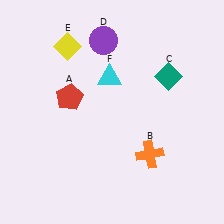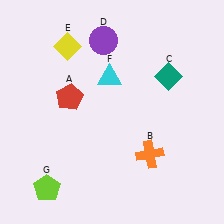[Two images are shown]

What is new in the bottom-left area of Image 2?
A lime pentagon (G) was added in the bottom-left area of Image 2.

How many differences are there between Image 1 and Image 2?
There is 1 difference between the two images.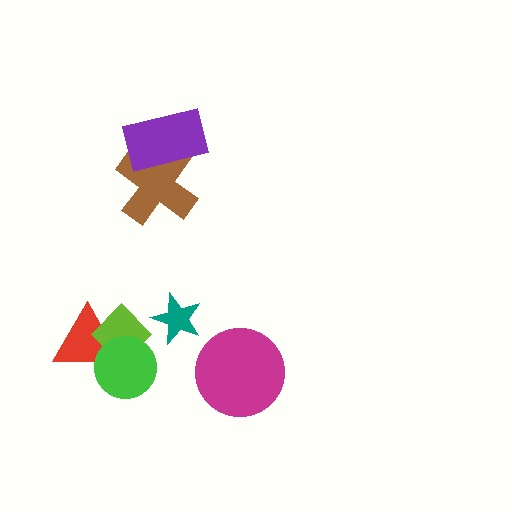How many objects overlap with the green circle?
2 objects overlap with the green circle.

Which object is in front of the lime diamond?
The green circle is in front of the lime diamond.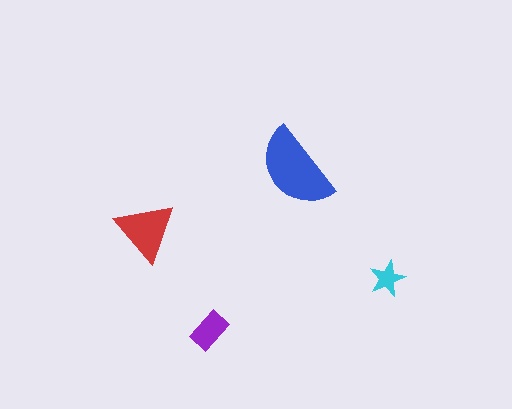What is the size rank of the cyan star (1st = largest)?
4th.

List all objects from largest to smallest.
The blue semicircle, the red triangle, the purple rectangle, the cyan star.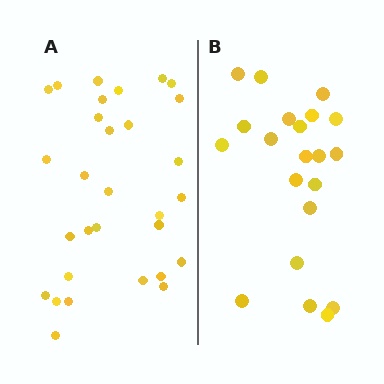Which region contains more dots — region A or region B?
Region A (the left region) has more dots.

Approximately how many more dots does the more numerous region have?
Region A has roughly 8 or so more dots than region B.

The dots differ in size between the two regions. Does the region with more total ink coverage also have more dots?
No. Region B has more total ink coverage because its dots are larger, but region A actually contains more individual dots. Total area can be misleading — the number of items is what matters here.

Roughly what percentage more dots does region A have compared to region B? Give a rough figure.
About 45% more.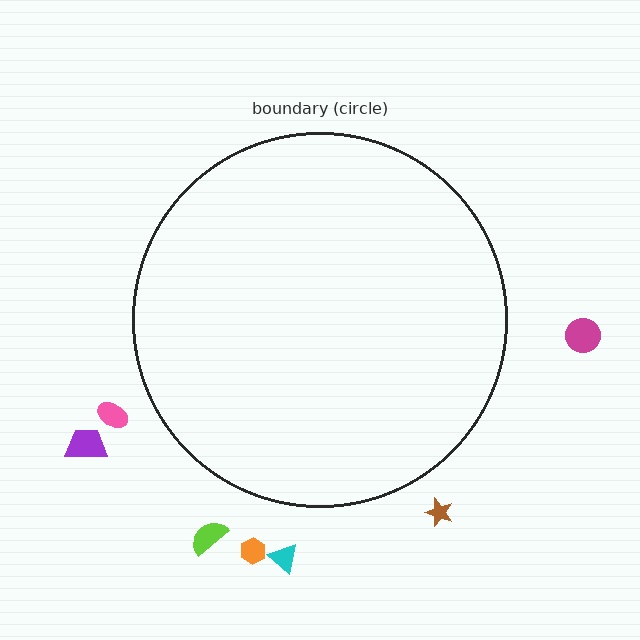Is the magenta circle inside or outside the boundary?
Outside.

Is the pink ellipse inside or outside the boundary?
Outside.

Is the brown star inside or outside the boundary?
Outside.